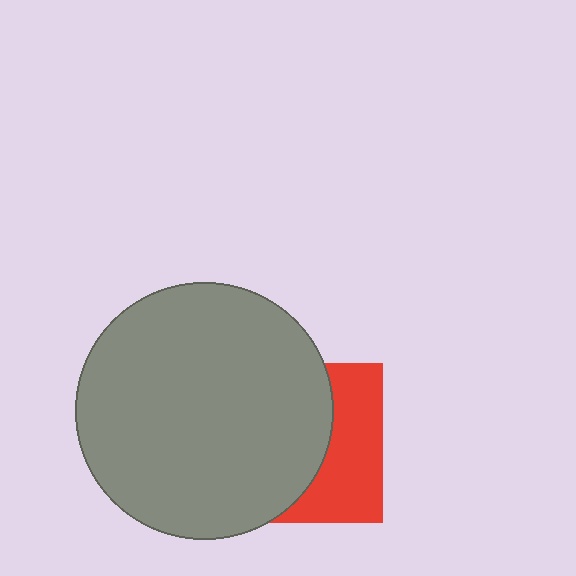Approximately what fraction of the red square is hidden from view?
Roughly 60% of the red square is hidden behind the gray circle.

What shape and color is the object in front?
The object in front is a gray circle.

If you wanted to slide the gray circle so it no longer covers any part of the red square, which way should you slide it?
Slide it left — that is the most direct way to separate the two shapes.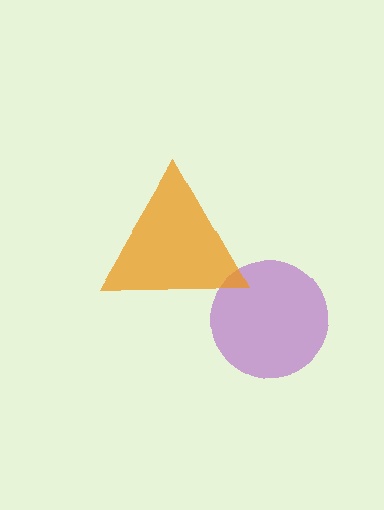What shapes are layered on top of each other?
The layered shapes are: a purple circle, an orange triangle.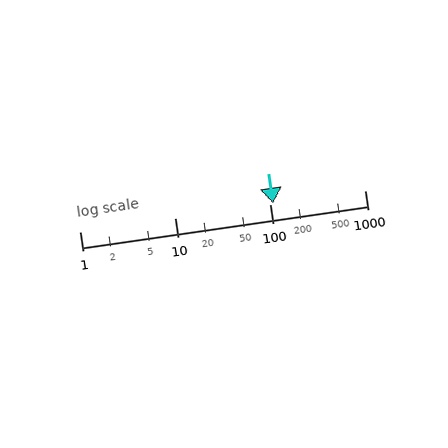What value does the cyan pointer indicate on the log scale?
The pointer indicates approximately 110.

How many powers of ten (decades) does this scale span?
The scale spans 3 decades, from 1 to 1000.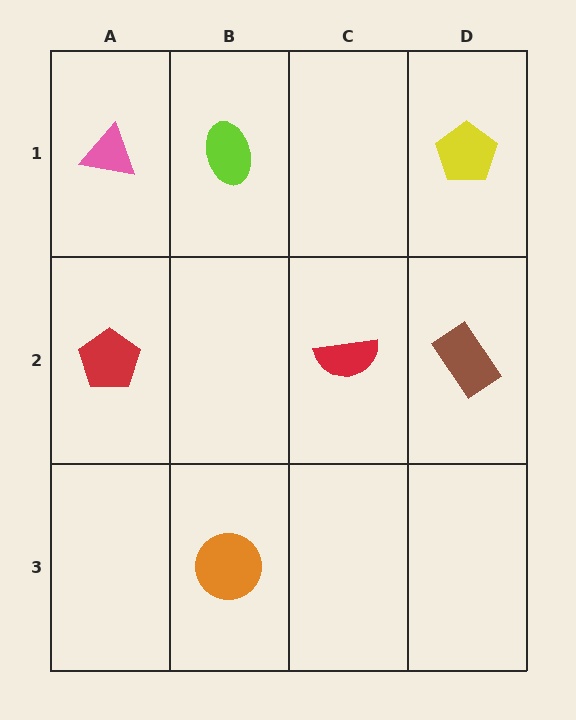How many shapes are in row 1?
3 shapes.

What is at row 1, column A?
A pink triangle.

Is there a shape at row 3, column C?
No, that cell is empty.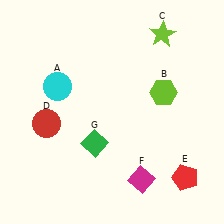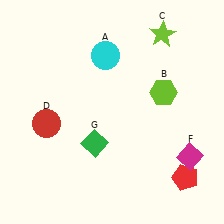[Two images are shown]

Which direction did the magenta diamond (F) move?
The magenta diamond (F) moved right.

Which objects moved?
The objects that moved are: the cyan circle (A), the magenta diamond (F).